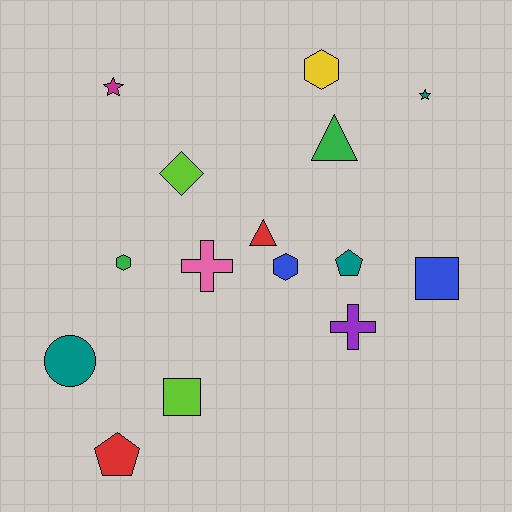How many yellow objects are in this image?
There is 1 yellow object.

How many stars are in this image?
There are 2 stars.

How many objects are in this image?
There are 15 objects.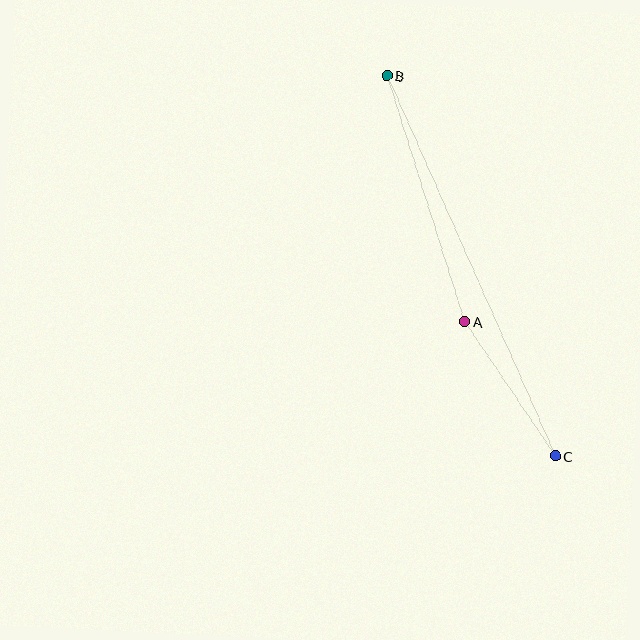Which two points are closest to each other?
Points A and C are closest to each other.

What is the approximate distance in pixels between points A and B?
The distance between A and B is approximately 258 pixels.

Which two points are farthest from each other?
Points B and C are farthest from each other.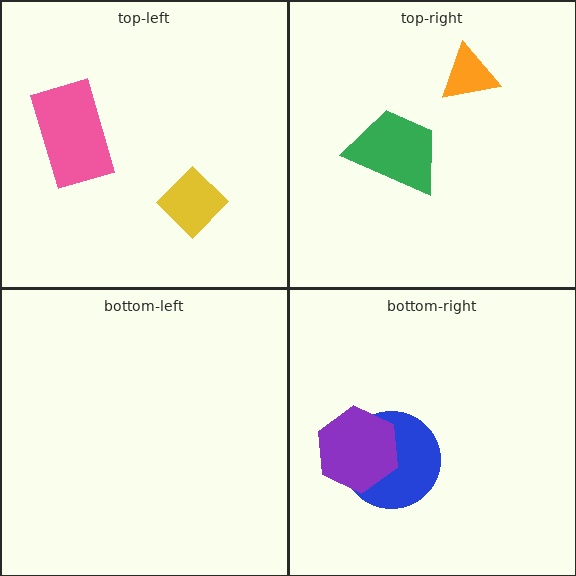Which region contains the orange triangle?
The top-right region.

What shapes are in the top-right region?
The orange triangle, the green trapezoid.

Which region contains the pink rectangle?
The top-left region.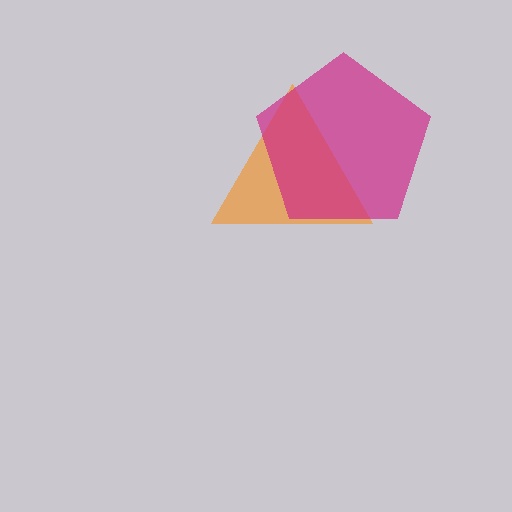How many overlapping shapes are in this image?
There are 2 overlapping shapes in the image.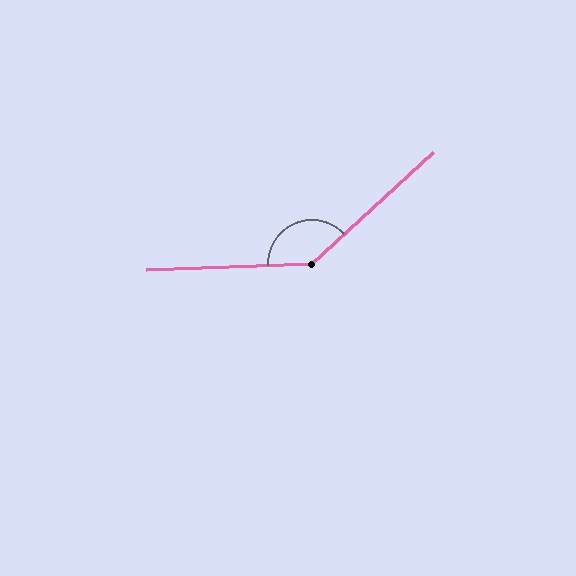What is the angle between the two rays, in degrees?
Approximately 139 degrees.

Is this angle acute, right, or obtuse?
It is obtuse.